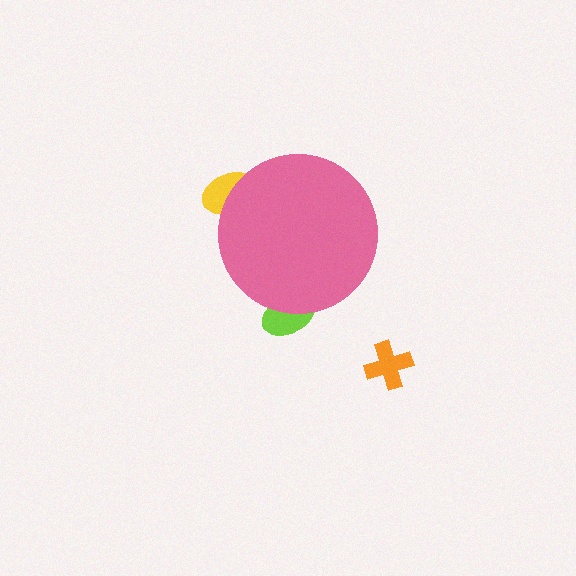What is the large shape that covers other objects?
A pink circle.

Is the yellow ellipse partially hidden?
Yes, the yellow ellipse is partially hidden behind the pink circle.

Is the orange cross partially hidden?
No, the orange cross is fully visible.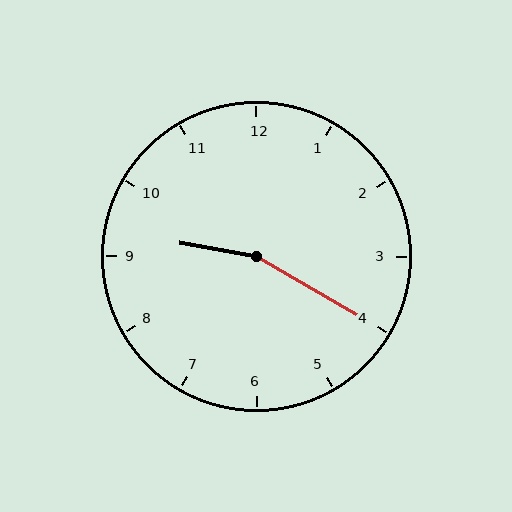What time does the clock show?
9:20.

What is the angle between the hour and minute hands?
Approximately 160 degrees.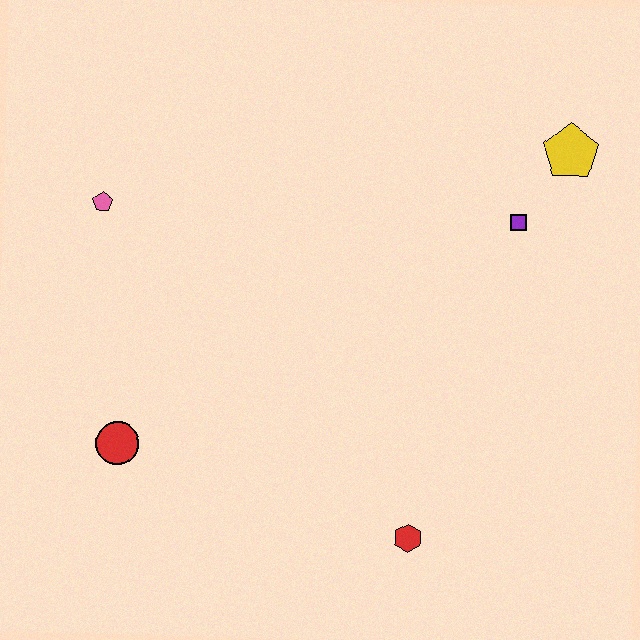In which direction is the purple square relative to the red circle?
The purple square is to the right of the red circle.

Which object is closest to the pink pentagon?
The red circle is closest to the pink pentagon.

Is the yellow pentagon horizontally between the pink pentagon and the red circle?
No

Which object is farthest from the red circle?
The yellow pentagon is farthest from the red circle.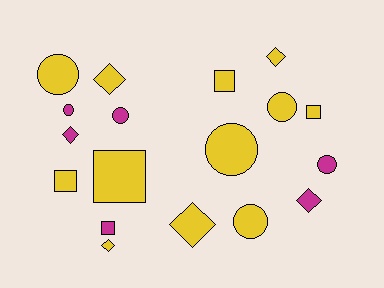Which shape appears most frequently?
Circle, with 7 objects.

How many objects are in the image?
There are 18 objects.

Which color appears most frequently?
Yellow, with 12 objects.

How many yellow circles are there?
There are 4 yellow circles.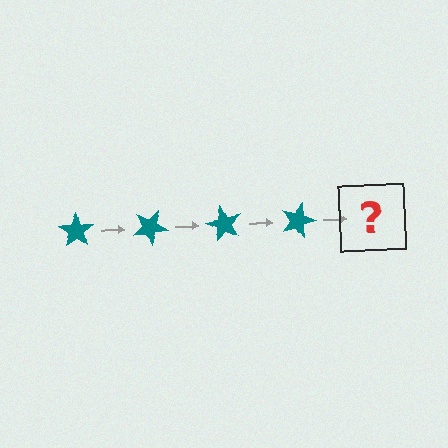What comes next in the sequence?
The next element should be a teal star rotated 120 degrees.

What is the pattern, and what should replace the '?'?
The pattern is that the star rotates 30 degrees each step. The '?' should be a teal star rotated 120 degrees.